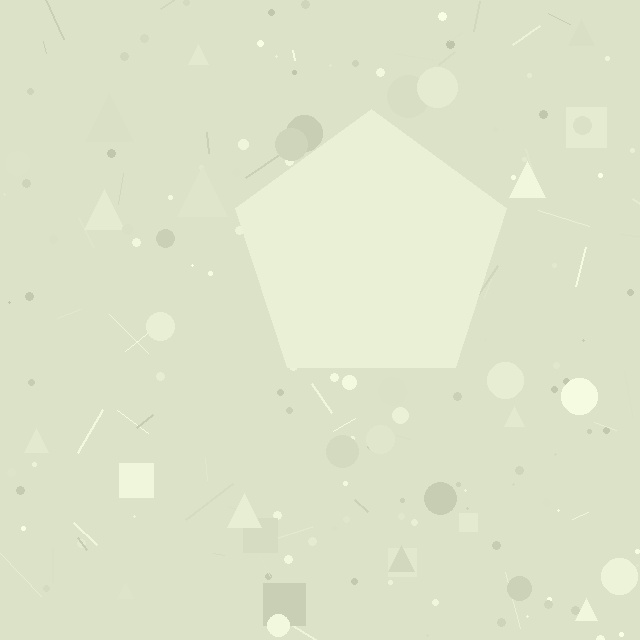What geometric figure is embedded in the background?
A pentagon is embedded in the background.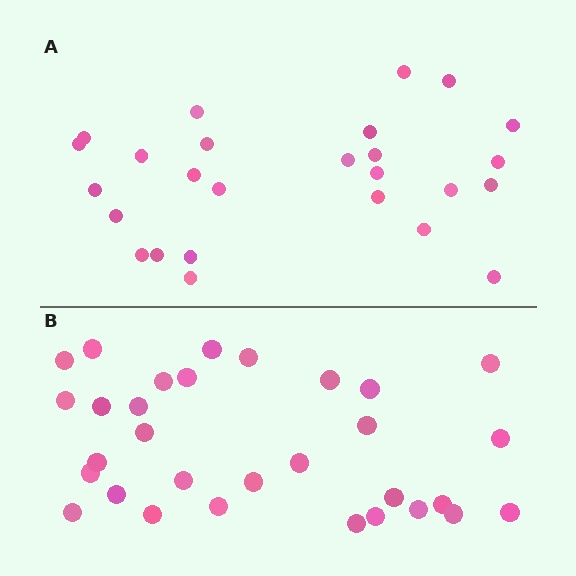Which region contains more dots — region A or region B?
Region B (the bottom region) has more dots.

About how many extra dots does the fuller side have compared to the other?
Region B has about 5 more dots than region A.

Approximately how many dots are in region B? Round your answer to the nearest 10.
About 30 dots. (The exact count is 31, which rounds to 30.)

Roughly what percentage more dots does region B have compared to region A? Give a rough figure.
About 20% more.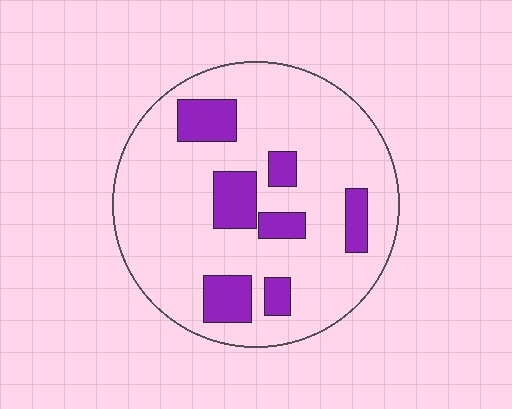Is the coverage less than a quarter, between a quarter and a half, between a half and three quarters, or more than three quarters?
Less than a quarter.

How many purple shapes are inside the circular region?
7.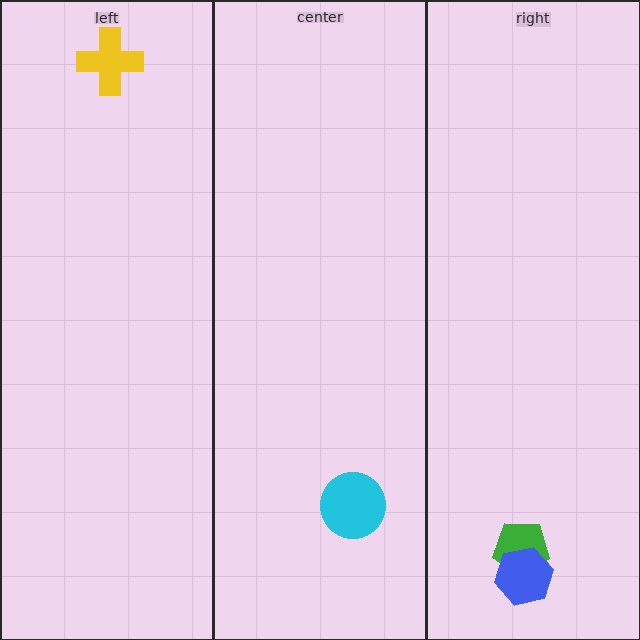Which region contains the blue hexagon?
The right region.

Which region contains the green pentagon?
The right region.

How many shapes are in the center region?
1.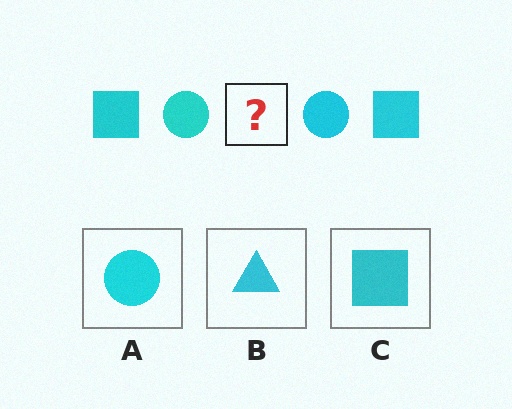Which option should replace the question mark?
Option C.